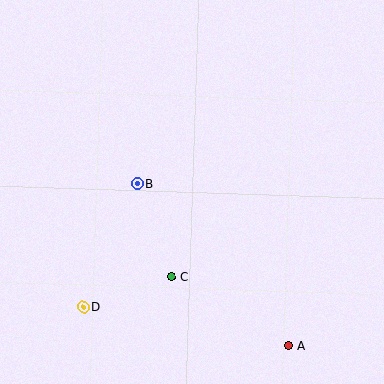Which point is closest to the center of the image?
Point B at (138, 184) is closest to the center.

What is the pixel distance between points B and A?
The distance between B and A is 221 pixels.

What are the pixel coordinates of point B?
Point B is at (138, 184).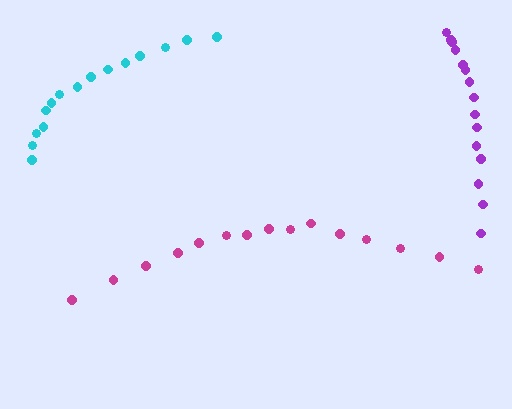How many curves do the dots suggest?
There are 3 distinct paths.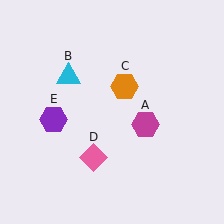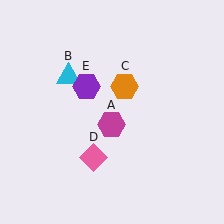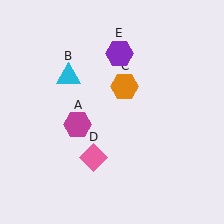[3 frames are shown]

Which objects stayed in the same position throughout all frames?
Cyan triangle (object B) and orange hexagon (object C) and pink diamond (object D) remained stationary.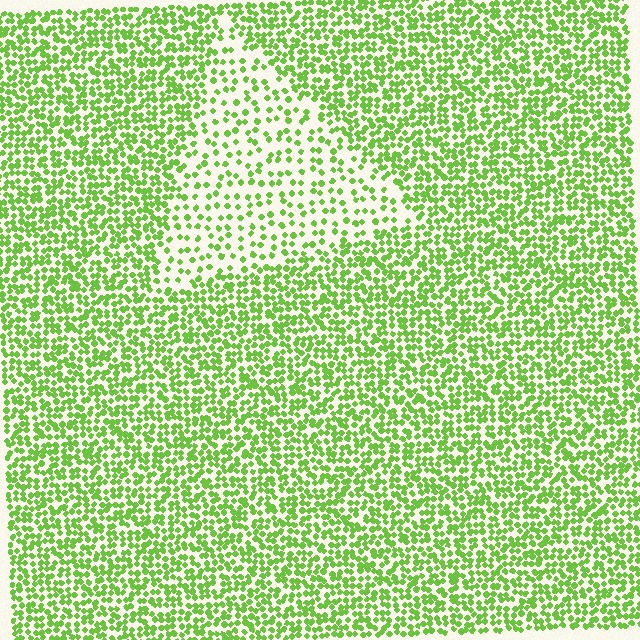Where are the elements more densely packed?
The elements are more densely packed outside the triangle boundary.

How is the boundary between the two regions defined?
The boundary is defined by a change in element density (approximately 2.2x ratio). All elements are the same color, size, and shape.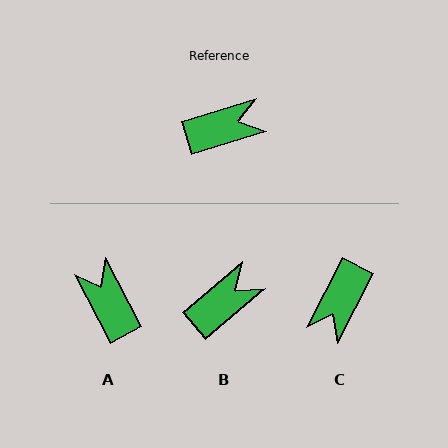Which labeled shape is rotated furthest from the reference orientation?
C, about 134 degrees away.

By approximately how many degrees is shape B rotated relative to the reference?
Approximately 24 degrees counter-clockwise.